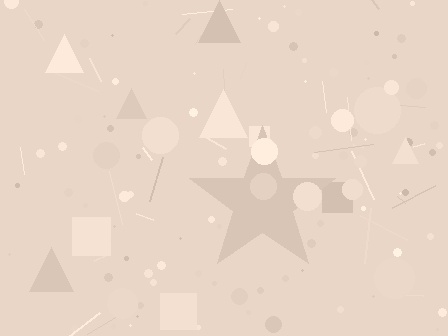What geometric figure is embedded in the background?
A star is embedded in the background.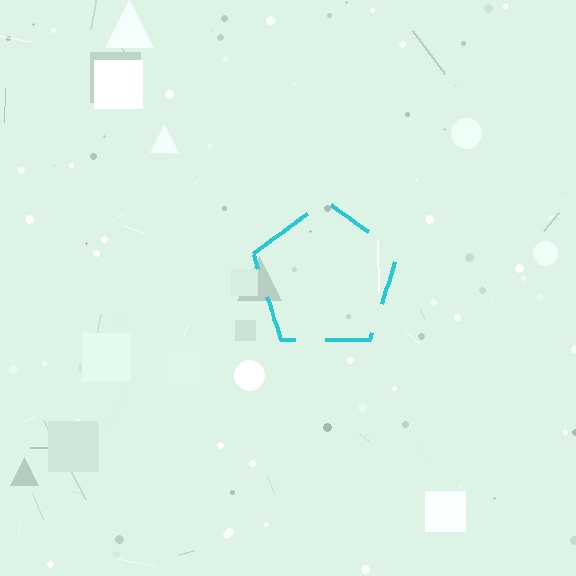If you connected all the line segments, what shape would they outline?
They would outline a pentagon.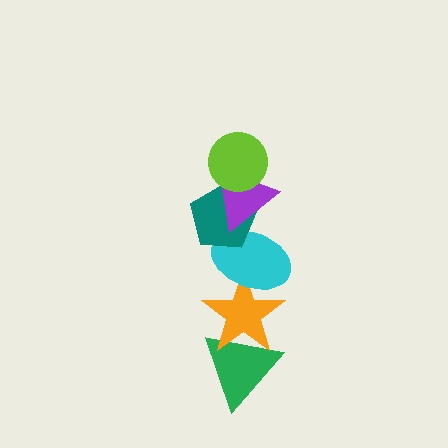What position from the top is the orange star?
The orange star is 5th from the top.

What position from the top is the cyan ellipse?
The cyan ellipse is 4th from the top.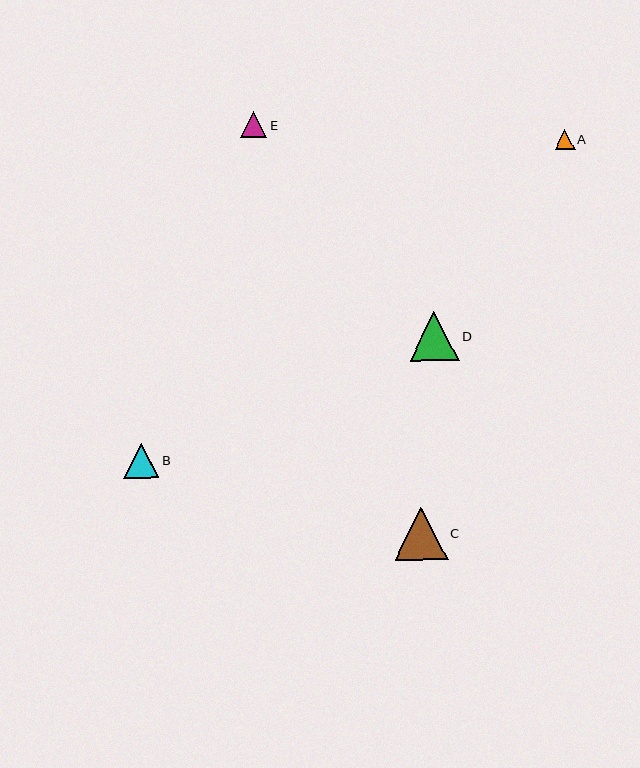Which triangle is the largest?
Triangle C is the largest with a size of approximately 53 pixels.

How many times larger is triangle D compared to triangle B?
Triangle D is approximately 1.4 times the size of triangle B.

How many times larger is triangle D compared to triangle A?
Triangle D is approximately 2.5 times the size of triangle A.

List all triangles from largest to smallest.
From largest to smallest: C, D, B, E, A.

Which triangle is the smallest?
Triangle A is the smallest with a size of approximately 20 pixels.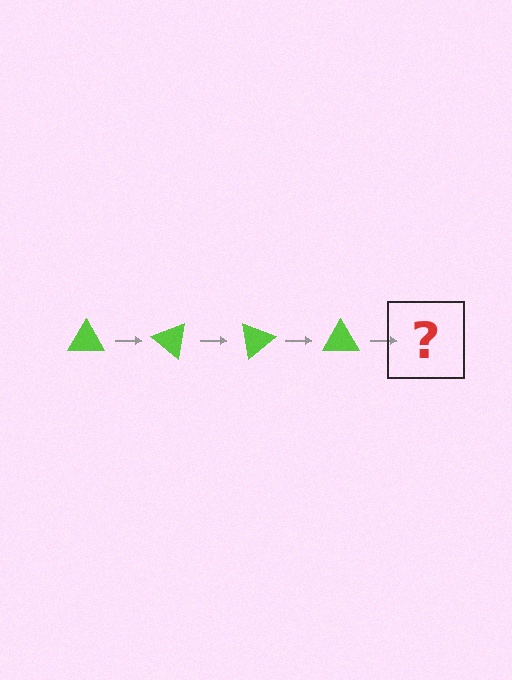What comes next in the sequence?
The next element should be a lime triangle rotated 160 degrees.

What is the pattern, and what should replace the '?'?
The pattern is that the triangle rotates 40 degrees each step. The '?' should be a lime triangle rotated 160 degrees.